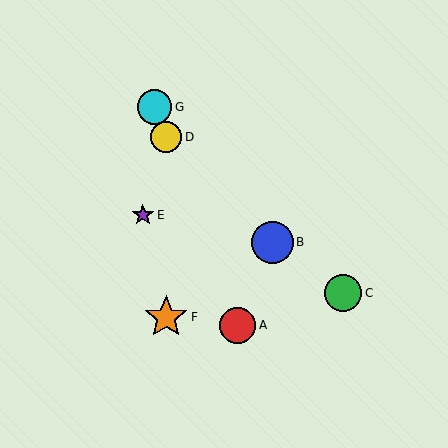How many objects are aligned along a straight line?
3 objects (A, D, G) are aligned along a straight line.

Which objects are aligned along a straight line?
Objects A, D, G are aligned along a straight line.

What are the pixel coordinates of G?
Object G is at (155, 107).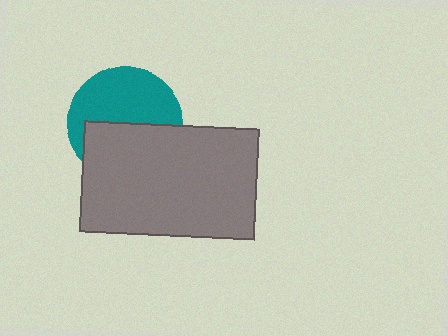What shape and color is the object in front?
The object in front is a gray rectangle.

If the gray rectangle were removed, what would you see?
You would see the complete teal circle.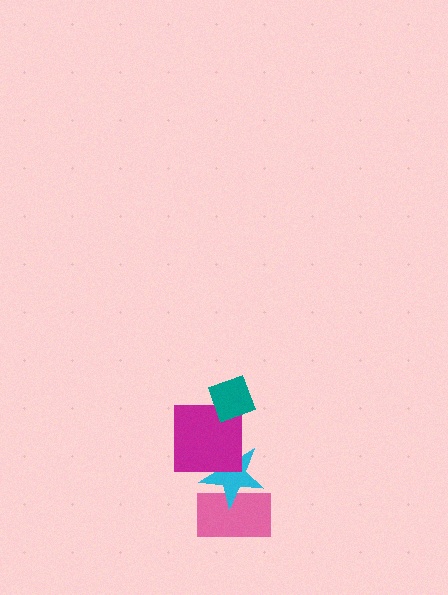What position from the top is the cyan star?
The cyan star is 3rd from the top.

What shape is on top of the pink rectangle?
The cyan star is on top of the pink rectangle.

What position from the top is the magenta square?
The magenta square is 2nd from the top.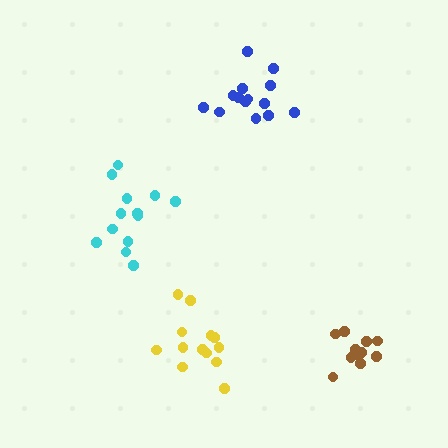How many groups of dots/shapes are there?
There are 4 groups.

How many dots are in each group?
Group 1: 13 dots, Group 2: 12 dots, Group 3: 13 dots, Group 4: 14 dots (52 total).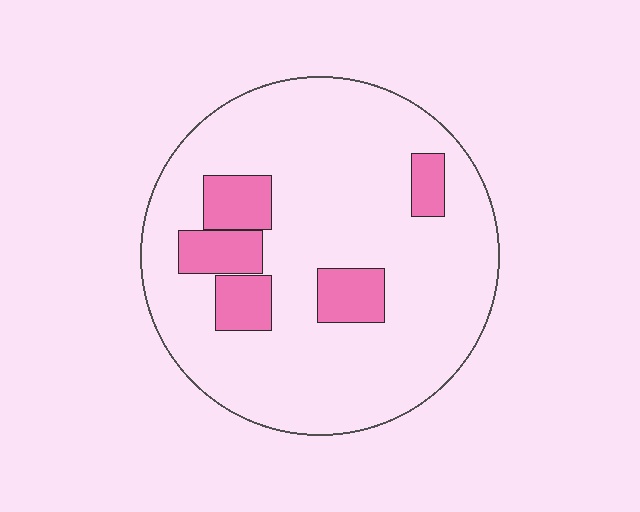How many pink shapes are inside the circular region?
5.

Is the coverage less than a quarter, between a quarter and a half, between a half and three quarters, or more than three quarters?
Less than a quarter.